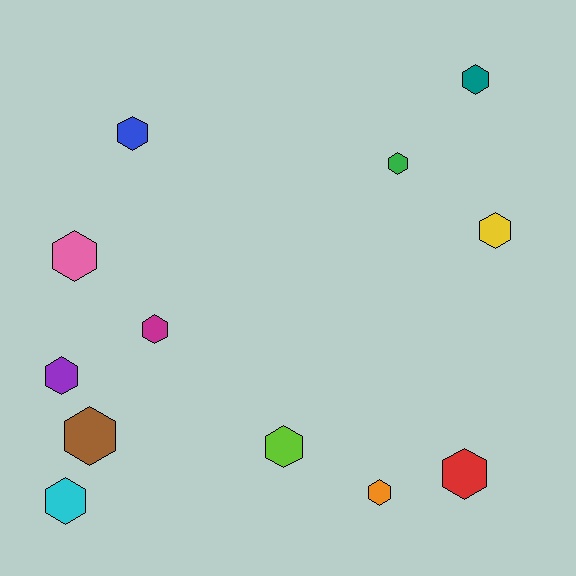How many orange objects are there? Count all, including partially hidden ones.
There is 1 orange object.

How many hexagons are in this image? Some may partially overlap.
There are 12 hexagons.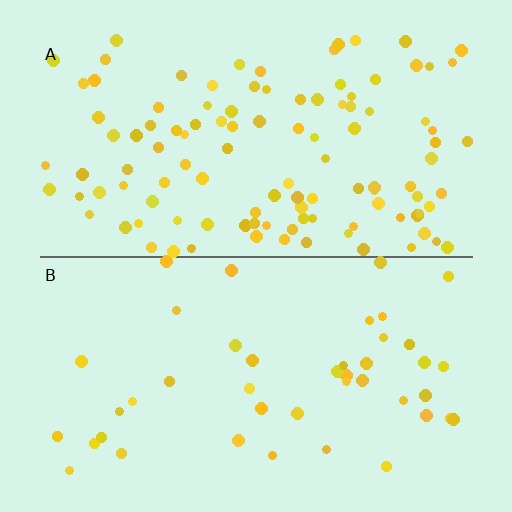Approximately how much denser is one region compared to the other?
Approximately 2.6× — region A over region B.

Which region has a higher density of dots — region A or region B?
A (the top).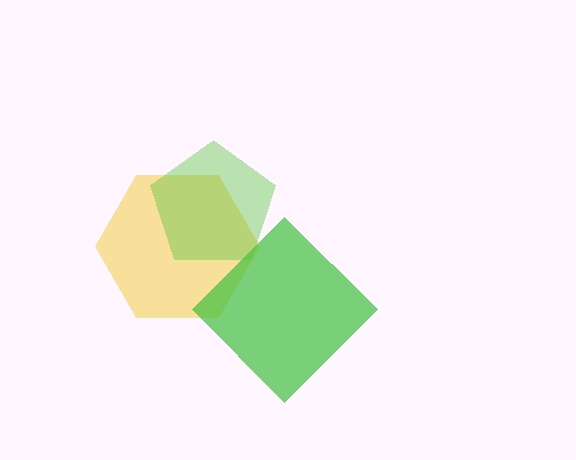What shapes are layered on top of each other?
The layered shapes are: a yellow hexagon, a green diamond, a lime pentagon.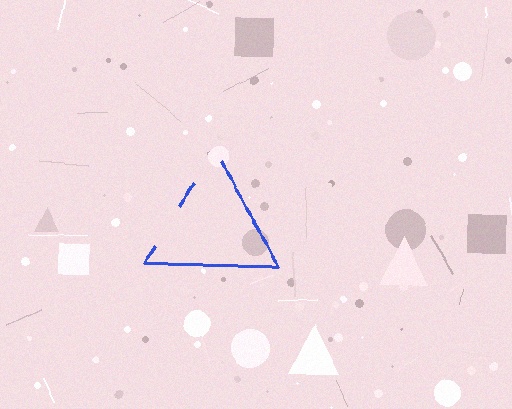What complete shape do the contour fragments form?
The contour fragments form a triangle.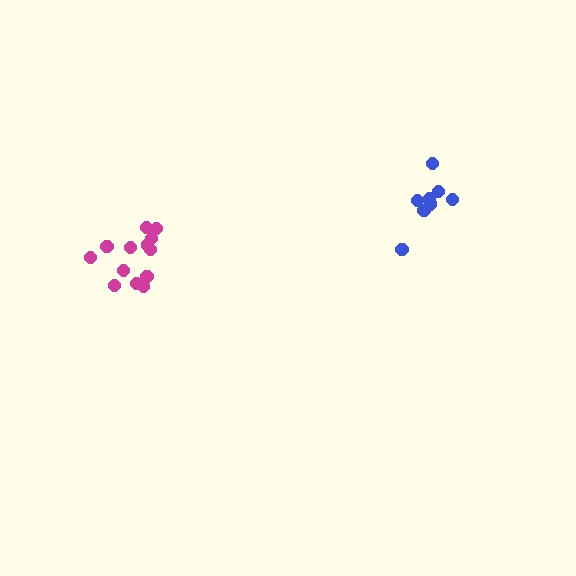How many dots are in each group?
Group 1: 8 dots, Group 2: 13 dots (21 total).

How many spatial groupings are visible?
There are 2 spatial groupings.